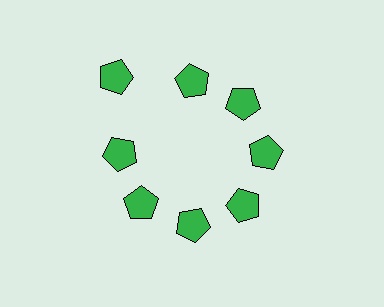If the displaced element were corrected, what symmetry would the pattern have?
It would have 8-fold rotational symmetry — the pattern would map onto itself every 45 degrees.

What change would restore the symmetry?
The symmetry would be restored by moving it inward, back onto the ring so that all 8 pentagons sit at equal angles and equal distance from the center.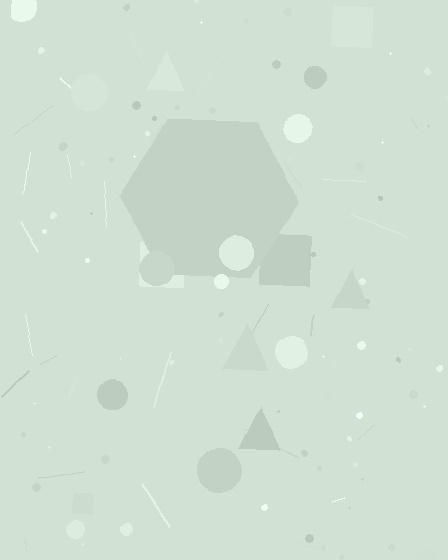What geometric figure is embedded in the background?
A hexagon is embedded in the background.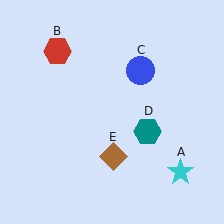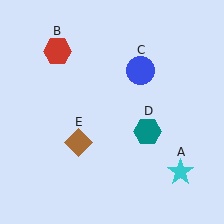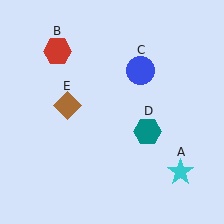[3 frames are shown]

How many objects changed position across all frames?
1 object changed position: brown diamond (object E).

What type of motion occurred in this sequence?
The brown diamond (object E) rotated clockwise around the center of the scene.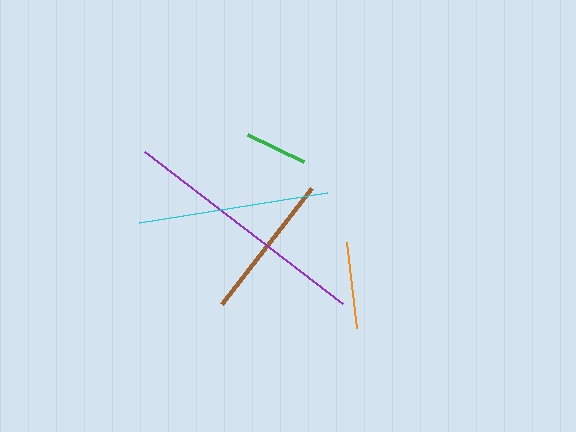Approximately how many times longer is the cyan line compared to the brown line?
The cyan line is approximately 1.3 times the length of the brown line.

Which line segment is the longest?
The purple line is the longest at approximately 250 pixels.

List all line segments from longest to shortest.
From longest to shortest: purple, cyan, brown, orange, green.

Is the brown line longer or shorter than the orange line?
The brown line is longer than the orange line.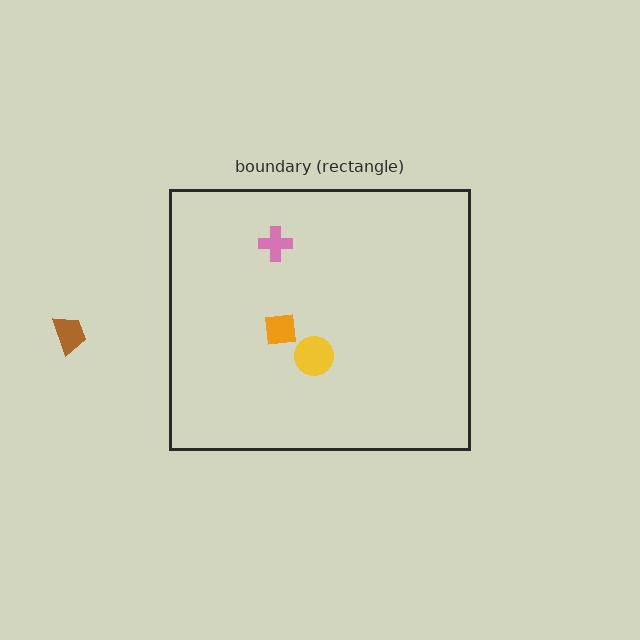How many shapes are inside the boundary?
3 inside, 1 outside.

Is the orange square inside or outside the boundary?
Inside.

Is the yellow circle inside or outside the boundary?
Inside.